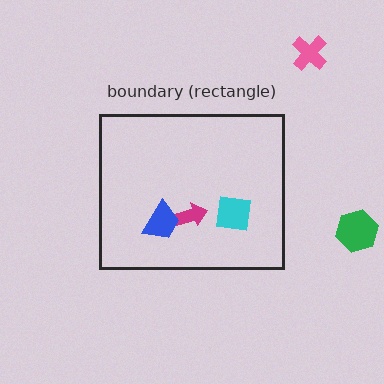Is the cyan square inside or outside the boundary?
Inside.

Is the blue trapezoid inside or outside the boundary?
Inside.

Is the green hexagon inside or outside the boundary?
Outside.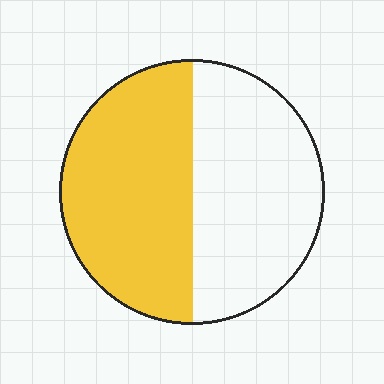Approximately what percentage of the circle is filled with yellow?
Approximately 50%.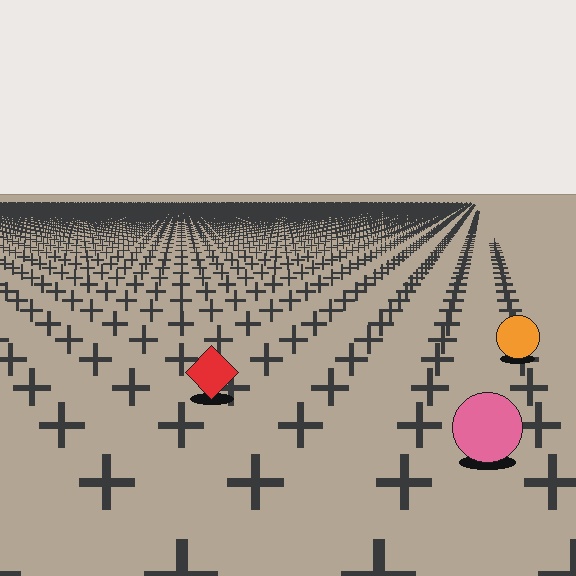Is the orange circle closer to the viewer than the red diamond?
No. The red diamond is closer — you can tell from the texture gradient: the ground texture is coarser near it.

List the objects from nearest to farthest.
From nearest to farthest: the pink circle, the red diamond, the orange circle.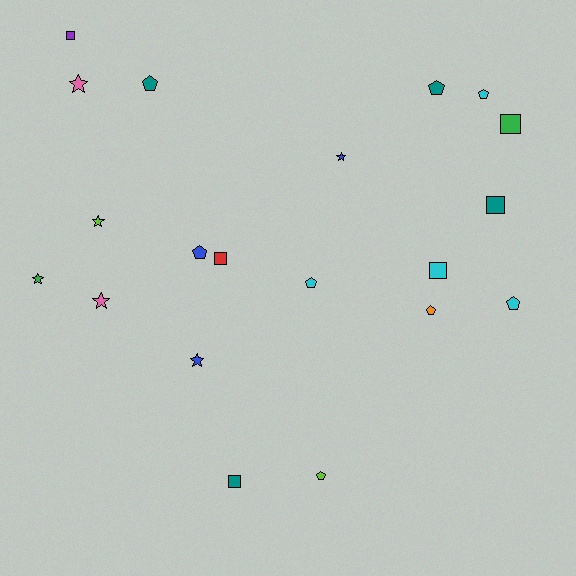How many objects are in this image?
There are 20 objects.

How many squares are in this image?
There are 6 squares.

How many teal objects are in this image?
There are 4 teal objects.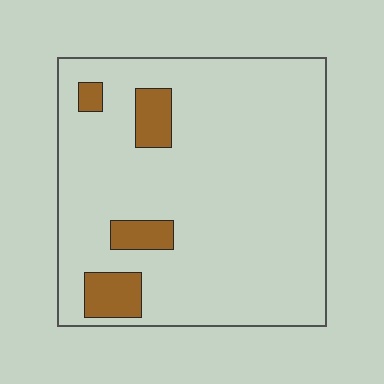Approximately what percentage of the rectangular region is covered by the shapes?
Approximately 10%.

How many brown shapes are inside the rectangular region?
4.